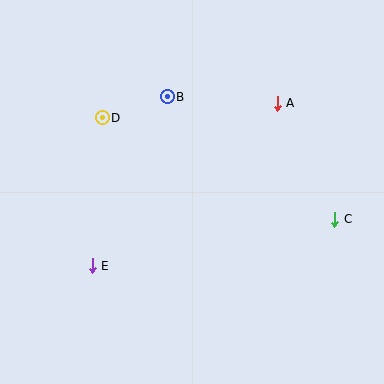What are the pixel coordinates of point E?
Point E is at (92, 266).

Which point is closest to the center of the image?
Point B at (167, 97) is closest to the center.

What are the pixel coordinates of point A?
Point A is at (277, 103).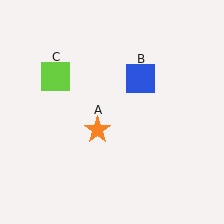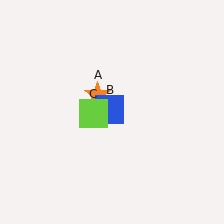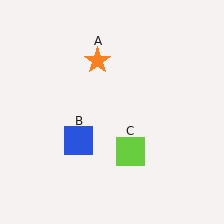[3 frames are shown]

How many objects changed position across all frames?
3 objects changed position: orange star (object A), blue square (object B), lime square (object C).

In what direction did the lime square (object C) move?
The lime square (object C) moved down and to the right.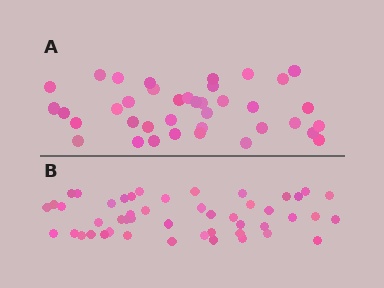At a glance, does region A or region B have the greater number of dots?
Region B (the bottom region) has more dots.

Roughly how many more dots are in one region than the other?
Region B has roughly 10 or so more dots than region A.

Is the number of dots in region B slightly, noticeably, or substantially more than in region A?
Region B has noticeably more, but not dramatically so. The ratio is roughly 1.3 to 1.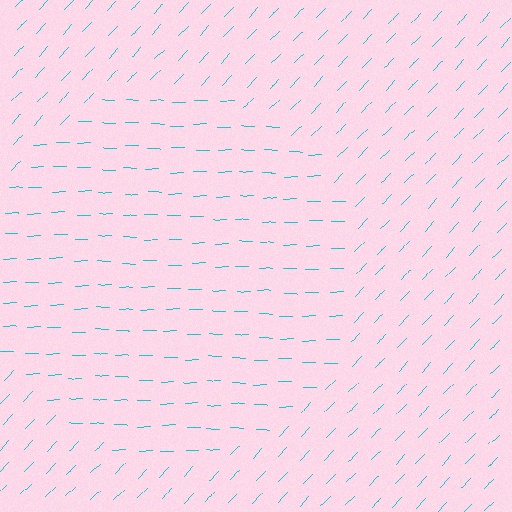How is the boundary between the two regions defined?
The boundary is defined purely by a change in line orientation (approximately 45 degrees difference). All lines are the same color and thickness.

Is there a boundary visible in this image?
Yes, there is a texture boundary formed by a change in line orientation.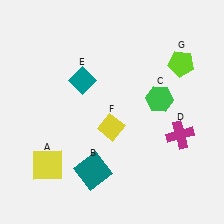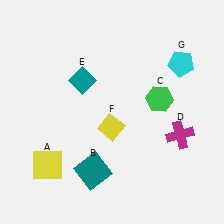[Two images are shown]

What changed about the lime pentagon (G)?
In Image 1, G is lime. In Image 2, it changed to cyan.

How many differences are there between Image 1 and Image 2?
There is 1 difference between the two images.